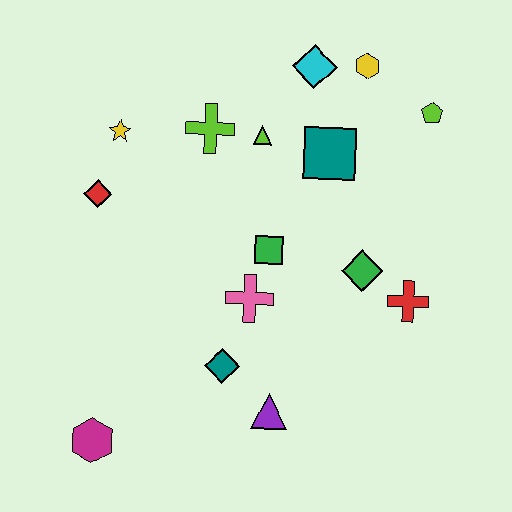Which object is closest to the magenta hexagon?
The teal diamond is closest to the magenta hexagon.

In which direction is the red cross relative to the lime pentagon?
The red cross is below the lime pentagon.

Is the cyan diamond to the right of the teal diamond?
Yes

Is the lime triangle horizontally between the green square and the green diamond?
No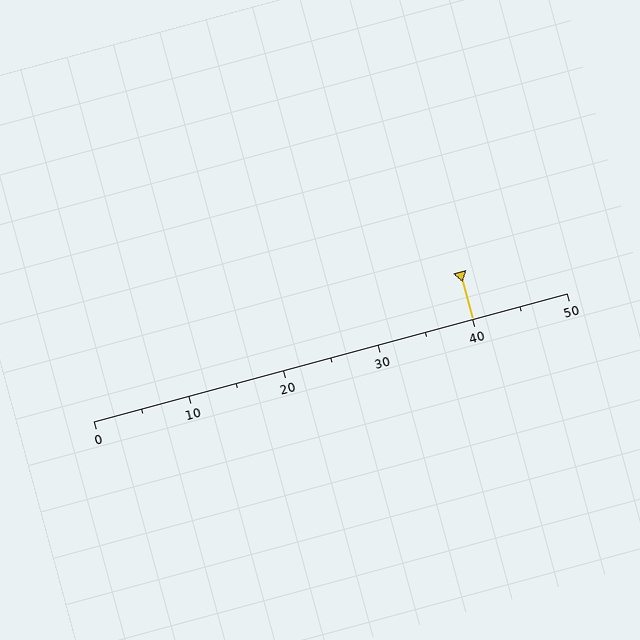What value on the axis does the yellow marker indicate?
The marker indicates approximately 40.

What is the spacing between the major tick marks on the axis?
The major ticks are spaced 10 apart.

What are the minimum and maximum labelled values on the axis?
The axis runs from 0 to 50.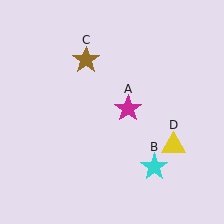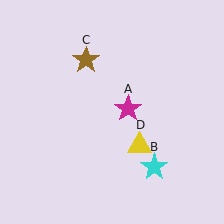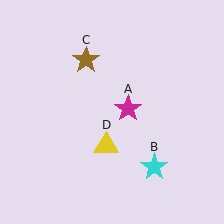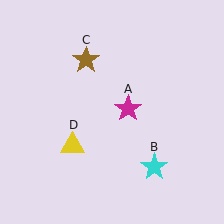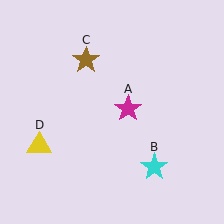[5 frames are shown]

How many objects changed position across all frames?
1 object changed position: yellow triangle (object D).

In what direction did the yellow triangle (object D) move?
The yellow triangle (object D) moved left.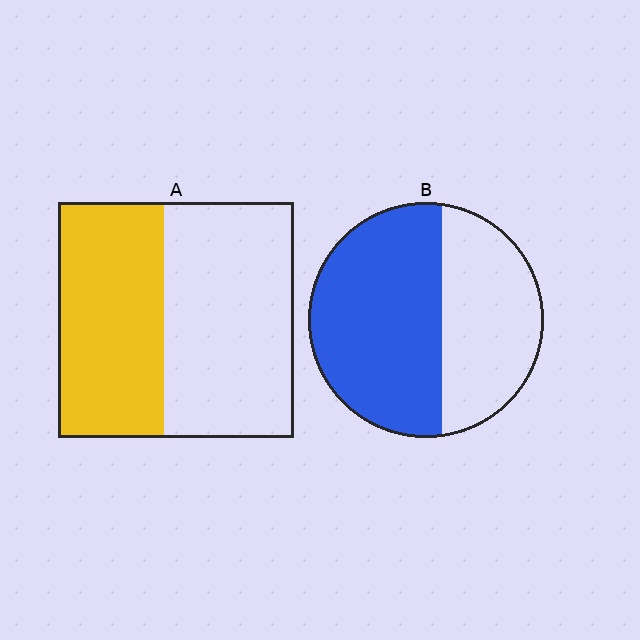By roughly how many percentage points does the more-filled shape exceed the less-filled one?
By roughly 15 percentage points (B over A).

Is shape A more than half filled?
No.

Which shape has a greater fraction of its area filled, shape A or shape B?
Shape B.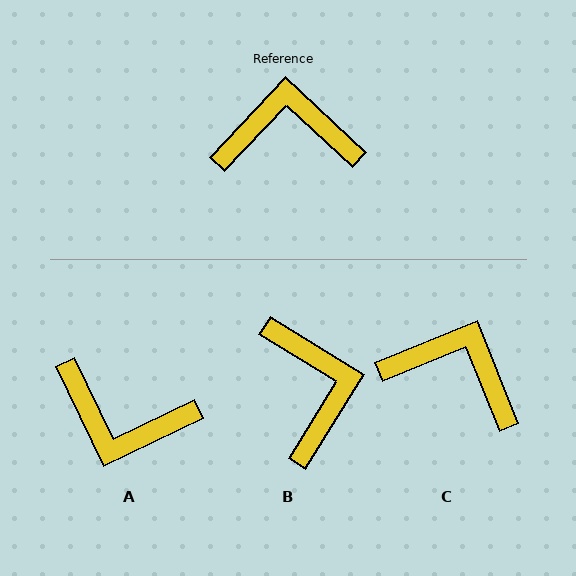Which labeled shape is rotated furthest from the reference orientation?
A, about 159 degrees away.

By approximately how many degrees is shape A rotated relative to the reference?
Approximately 159 degrees counter-clockwise.